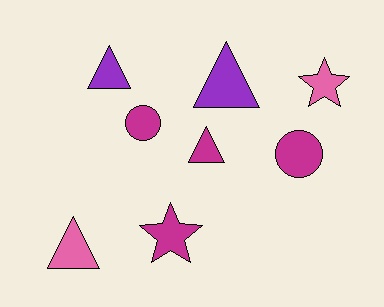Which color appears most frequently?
Magenta, with 4 objects.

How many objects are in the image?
There are 8 objects.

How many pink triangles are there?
There is 1 pink triangle.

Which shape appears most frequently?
Triangle, with 4 objects.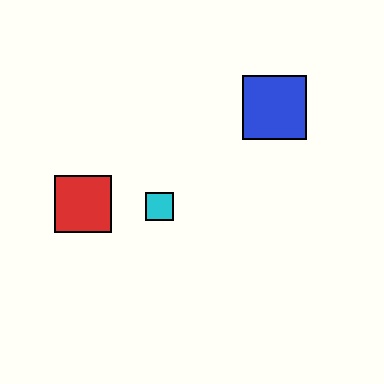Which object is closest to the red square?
The cyan square is closest to the red square.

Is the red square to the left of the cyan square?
Yes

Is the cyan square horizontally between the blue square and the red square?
Yes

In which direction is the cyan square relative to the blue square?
The cyan square is to the left of the blue square.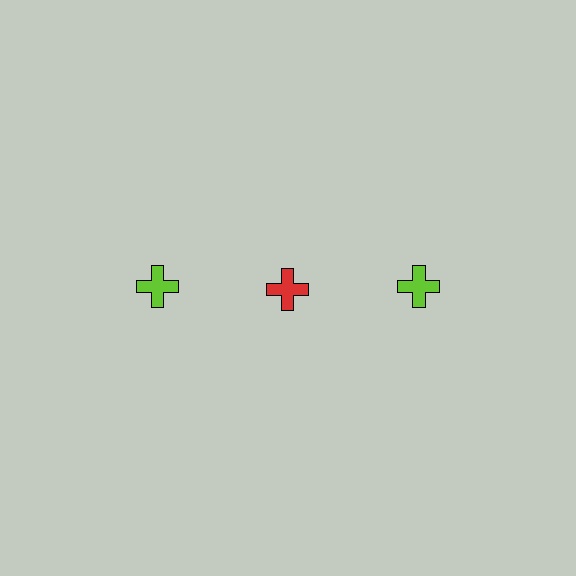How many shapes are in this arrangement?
There are 3 shapes arranged in a grid pattern.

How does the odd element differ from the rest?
It has a different color: red instead of lime.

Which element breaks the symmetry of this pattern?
The red cross in the top row, second from left column breaks the symmetry. All other shapes are lime crosses.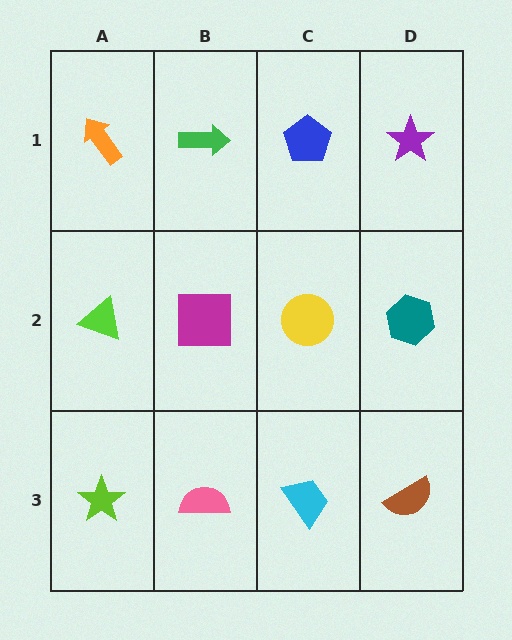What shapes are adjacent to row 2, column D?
A purple star (row 1, column D), a brown semicircle (row 3, column D), a yellow circle (row 2, column C).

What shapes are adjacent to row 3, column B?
A magenta square (row 2, column B), a lime star (row 3, column A), a cyan trapezoid (row 3, column C).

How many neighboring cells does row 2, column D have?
3.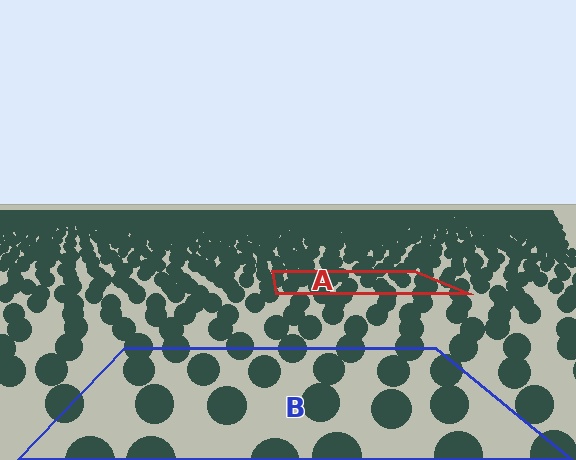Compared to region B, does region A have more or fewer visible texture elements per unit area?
Region A has more texture elements per unit area — they are packed more densely because it is farther away.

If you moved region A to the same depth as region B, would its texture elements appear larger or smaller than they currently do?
They would appear larger. At a closer depth, the same texture elements are projected at a bigger on-screen size.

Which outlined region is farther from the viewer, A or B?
Region A is farther from the viewer — the texture elements inside it appear smaller and more densely packed.